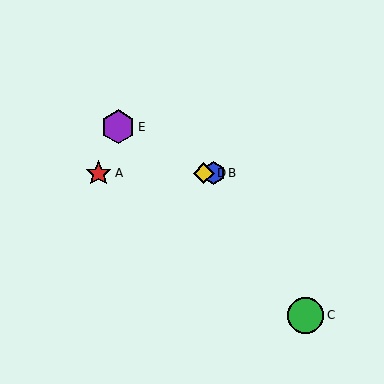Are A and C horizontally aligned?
No, A is at y≈173 and C is at y≈315.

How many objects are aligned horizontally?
3 objects (A, B, D) are aligned horizontally.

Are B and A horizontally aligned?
Yes, both are at y≈173.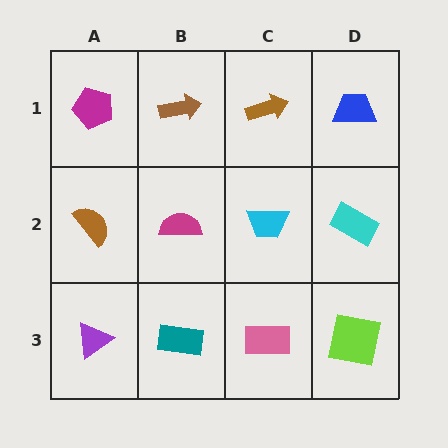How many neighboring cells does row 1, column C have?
3.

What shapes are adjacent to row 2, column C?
A brown arrow (row 1, column C), a pink rectangle (row 3, column C), a magenta semicircle (row 2, column B), a cyan rectangle (row 2, column D).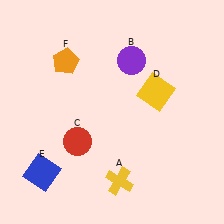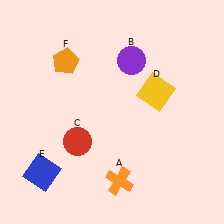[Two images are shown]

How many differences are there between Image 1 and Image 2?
There is 1 difference between the two images.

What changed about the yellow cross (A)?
In Image 1, A is yellow. In Image 2, it changed to orange.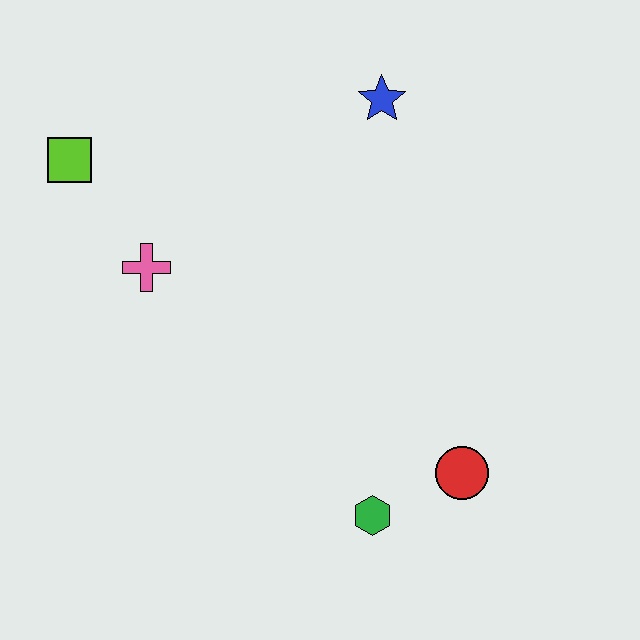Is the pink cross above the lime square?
No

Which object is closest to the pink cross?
The lime square is closest to the pink cross.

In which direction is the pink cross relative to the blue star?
The pink cross is to the left of the blue star.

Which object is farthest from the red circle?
The lime square is farthest from the red circle.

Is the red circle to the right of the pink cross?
Yes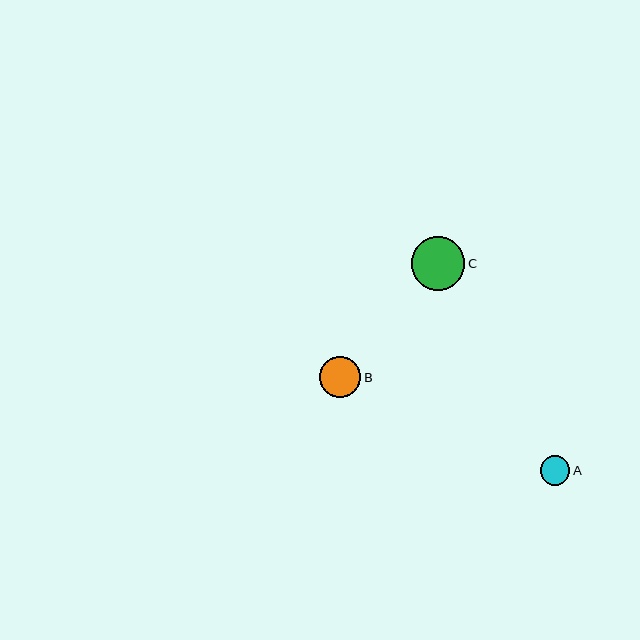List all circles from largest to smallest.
From largest to smallest: C, B, A.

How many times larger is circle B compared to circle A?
Circle B is approximately 1.4 times the size of circle A.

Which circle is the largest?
Circle C is the largest with a size of approximately 53 pixels.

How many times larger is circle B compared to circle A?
Circle B is approximately 1.4 times the size of circle A.